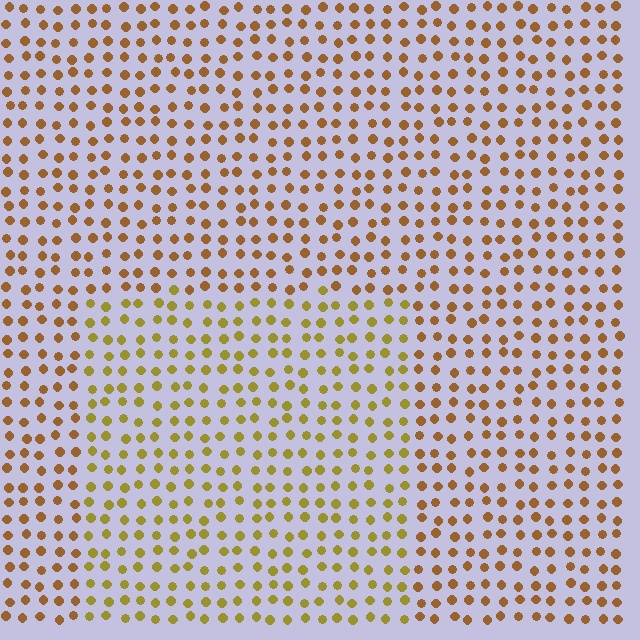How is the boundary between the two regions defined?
The boundary is defined purely by a slight shift in hue (about 27 degrees). Spacing, size, and orientation are identical on both sides.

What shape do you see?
I see a rectangle.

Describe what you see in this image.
The image is filled with small brown elements in a uniform arrangement. A rectangle-shaped region is visible where the elements are tinted to a slightly different hue, forming a subtle color boundary.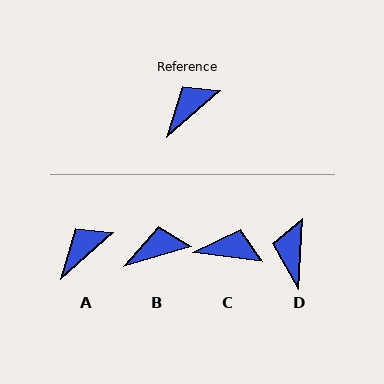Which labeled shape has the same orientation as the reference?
A.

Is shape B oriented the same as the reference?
No, it is off by about 25 degrees.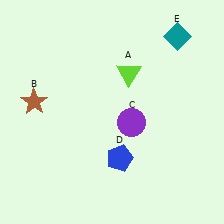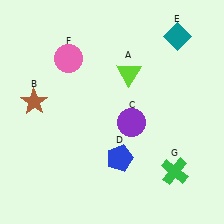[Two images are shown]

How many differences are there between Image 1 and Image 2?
There are 2 differences between the two images.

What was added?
A pink circle (F), a green cross (G) were added in Image 2.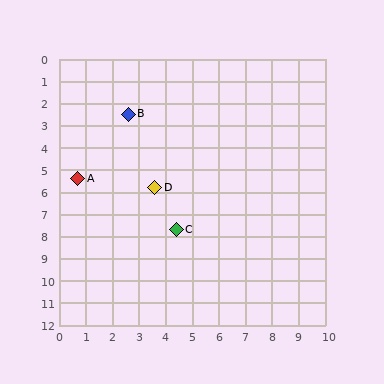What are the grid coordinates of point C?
Point C is at approximately (4.4, 7.7).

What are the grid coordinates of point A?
Point A is at approximately (0.7, 5.4).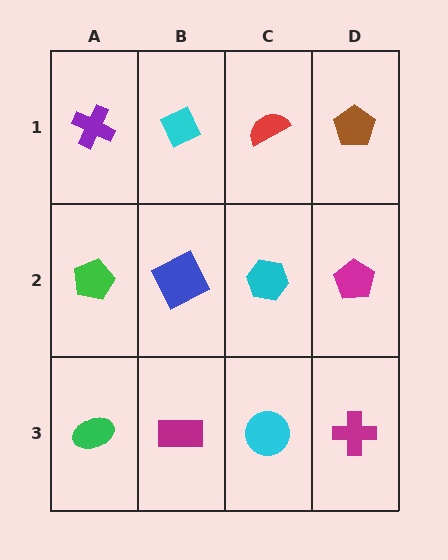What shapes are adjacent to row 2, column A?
A purple cross (row 1, column A), a green ellipse (row 3, column A), a blue square (row 2, column B).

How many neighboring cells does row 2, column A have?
3.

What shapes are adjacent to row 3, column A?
A green pentagon (row 2, column A), a magenta rectangle (row 3, column B).